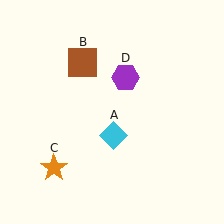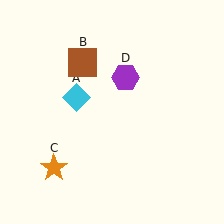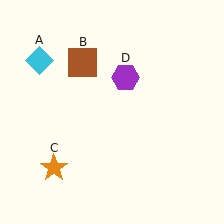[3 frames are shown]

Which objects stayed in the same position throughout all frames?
Brown square (object B) and orange star (object C) and purple hexagon (object D) remained stationary.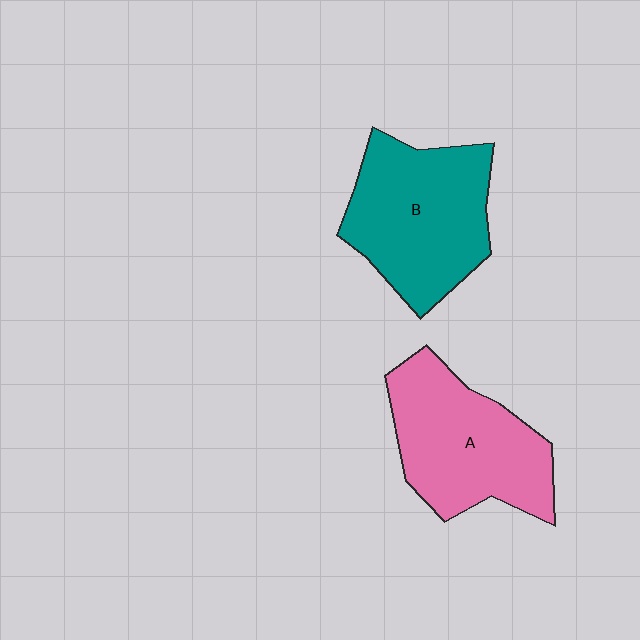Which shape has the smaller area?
Shape A (pink).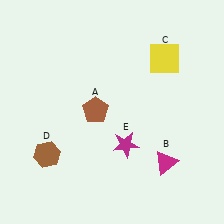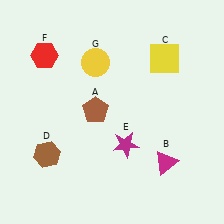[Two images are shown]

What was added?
A red hexagon (F), a yellow circle (G) were added in Image 2.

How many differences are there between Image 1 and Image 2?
There are 2 differences between the two images.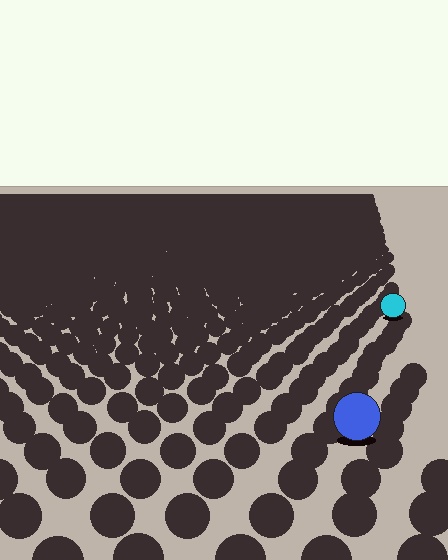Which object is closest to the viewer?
The blue circle is closest. The texture marks near it are larger and more spread out.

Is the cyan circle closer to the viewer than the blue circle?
No. The blue circle is closer — you can tell from the texture gradient: the ground texture is coarser near it.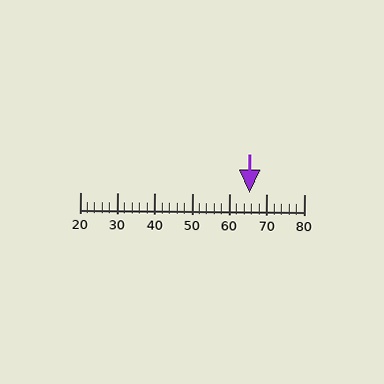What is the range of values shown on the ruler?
The ruler shows values from 20 to 80.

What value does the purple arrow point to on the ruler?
The purple arrow points to approximately 65.